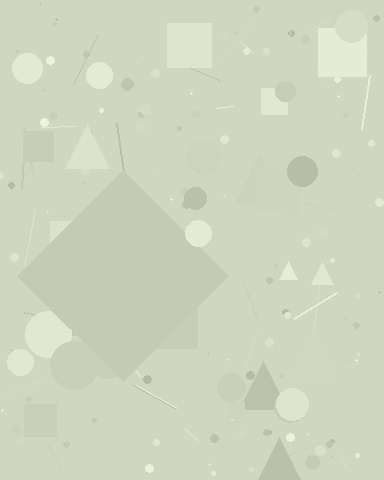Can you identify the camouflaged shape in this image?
The camouflaged shape is a diamond.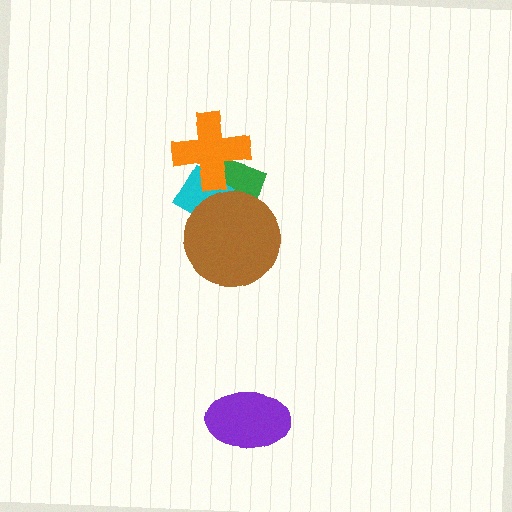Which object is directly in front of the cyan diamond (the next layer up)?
The brown circle is directly in front of the cyan diamond.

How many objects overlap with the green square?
3 objects overlap with the green square.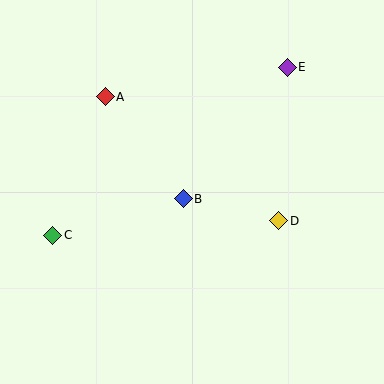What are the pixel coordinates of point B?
Point B is at (183, 199).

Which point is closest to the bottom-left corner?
Point C is closest to the bottom-left corner.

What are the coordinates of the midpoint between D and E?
The midpoint between D and E is at (283, 144).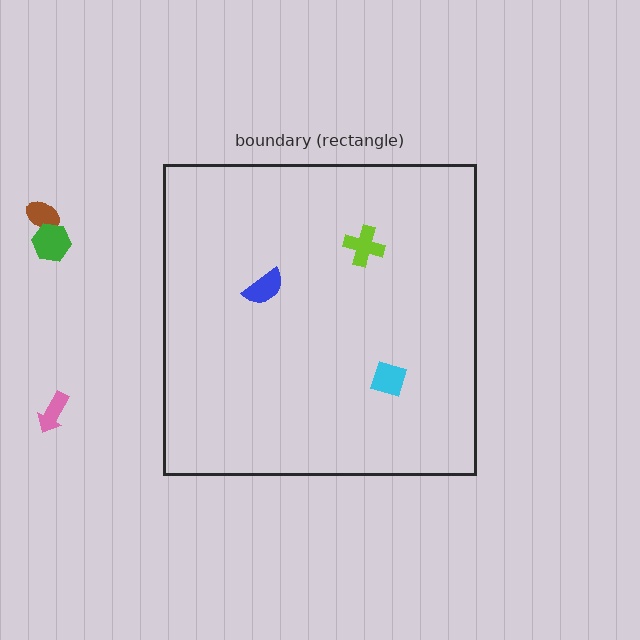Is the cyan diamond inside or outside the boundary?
Inside.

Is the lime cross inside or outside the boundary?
Inside.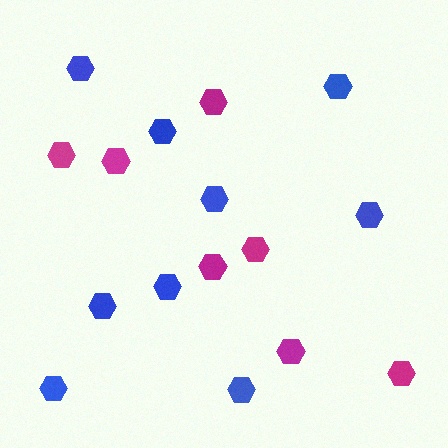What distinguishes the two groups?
There are 2 groups: one group of magenta hexagons (7) and one group of blue hexagons (9).